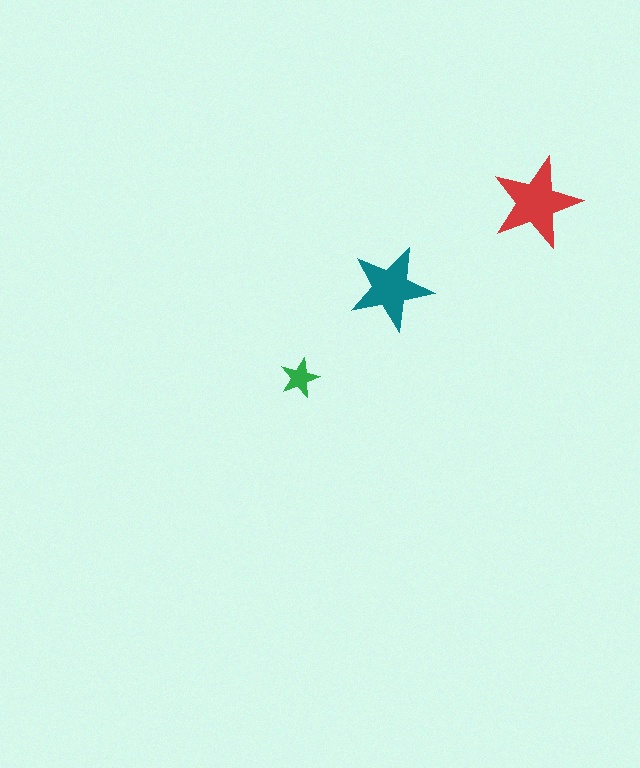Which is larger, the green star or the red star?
The red one.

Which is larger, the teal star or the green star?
The teal one.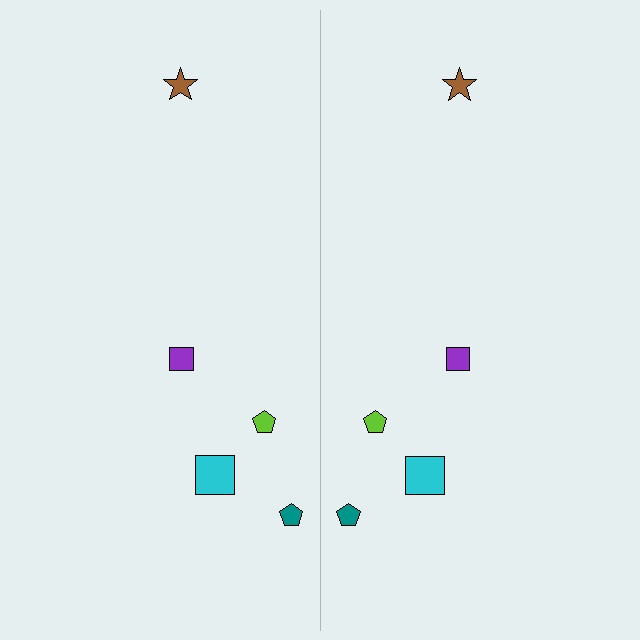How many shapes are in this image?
There are 10 shapes in this image.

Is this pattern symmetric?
Yes, this pattern has bilateral (reflection) symmetry.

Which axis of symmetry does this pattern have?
The pattern has a vertical axis of symmetry running through the center of the image.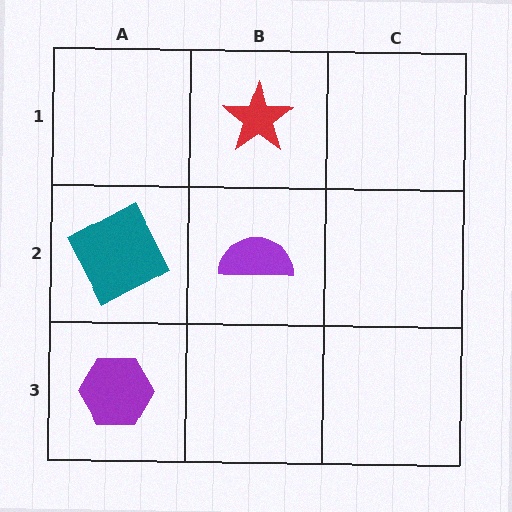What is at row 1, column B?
A red star.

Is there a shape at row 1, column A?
No, that cell is empty.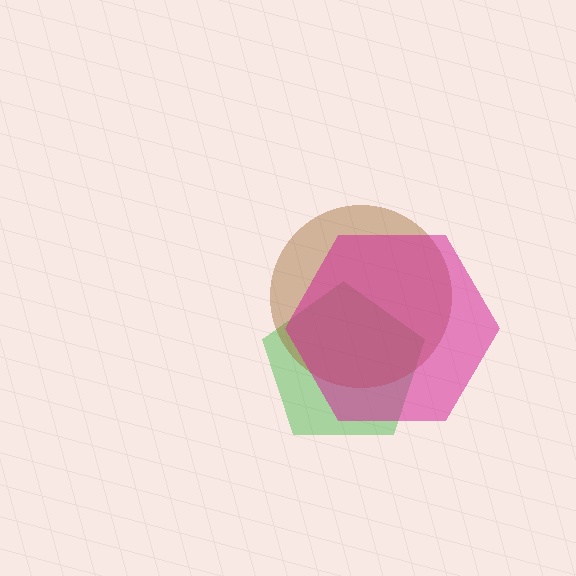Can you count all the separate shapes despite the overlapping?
Yes, there are 3 separate shapes.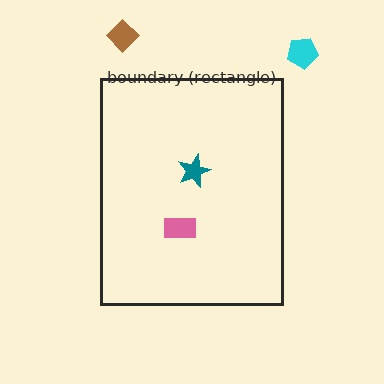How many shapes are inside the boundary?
2 inside, 2 outside.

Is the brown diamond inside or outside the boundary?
Outside.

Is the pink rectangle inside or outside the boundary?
Inside.